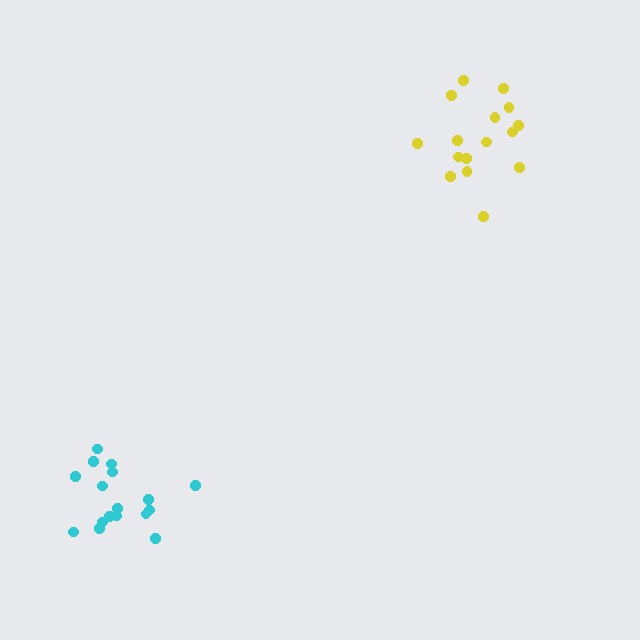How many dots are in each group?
Group 1: 16 dots, Group 2: 17 dots (33 total).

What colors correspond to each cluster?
The clusters are colored: yellow, cyan.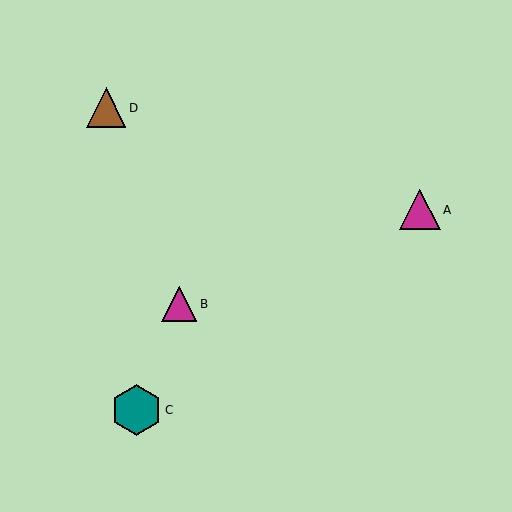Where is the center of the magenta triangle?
The center of the magenta triangle is at (179, 304).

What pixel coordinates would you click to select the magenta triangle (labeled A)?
Click at (420, 210) to select the magenta triangle A.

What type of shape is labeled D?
Shape D is a brown triangle.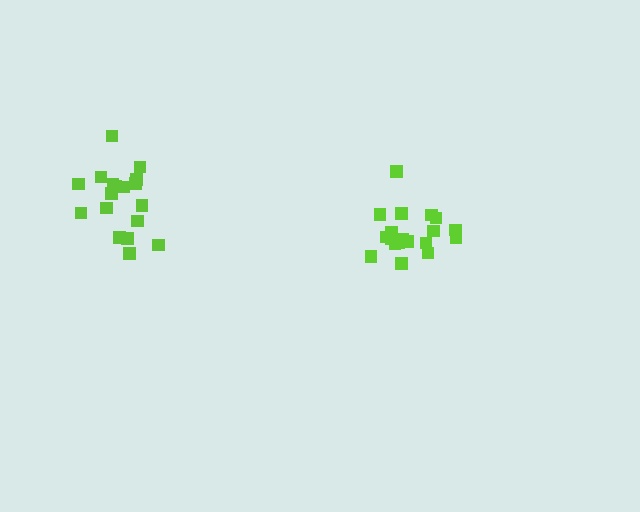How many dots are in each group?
Group 1: 19 dots, Group 2: 18 dots (37 total).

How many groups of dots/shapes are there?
There are 2 groups.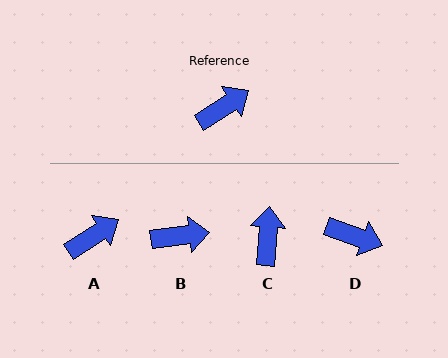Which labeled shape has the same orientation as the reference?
A.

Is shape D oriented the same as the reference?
No, it is off by about 53 degrees.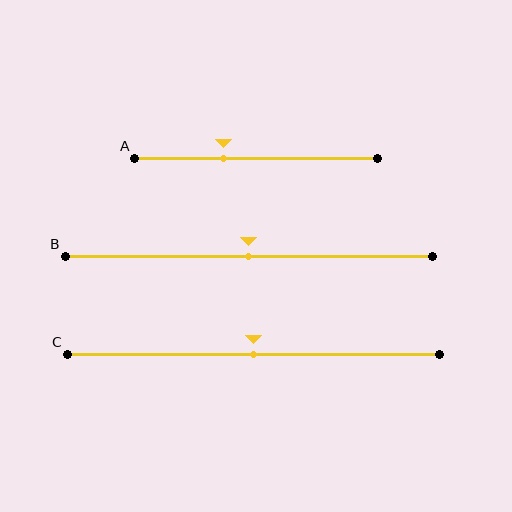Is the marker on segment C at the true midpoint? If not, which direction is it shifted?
Yes, the marker on segment C is at the true midpoint.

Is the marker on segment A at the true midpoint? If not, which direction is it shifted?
No, the marker on segment A is shifted to the left by about 13% of the segment length.